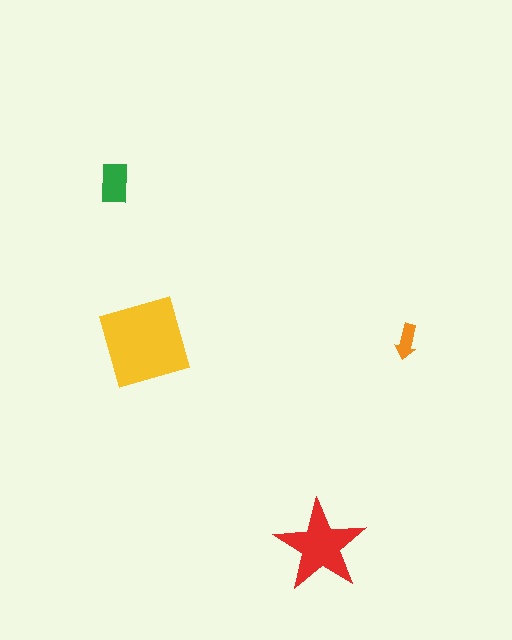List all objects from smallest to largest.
The orange arrow, the green rectangle, the red star, the yellow diamond.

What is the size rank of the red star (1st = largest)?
2nd.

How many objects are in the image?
There are 4 objects in the image.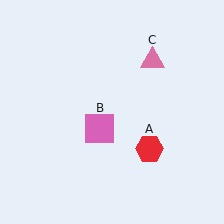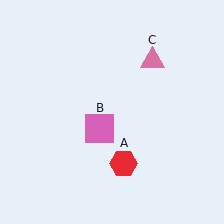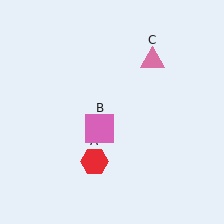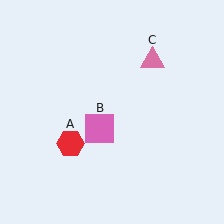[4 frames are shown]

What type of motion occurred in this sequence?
The red hexagon (object A) rotated clockwise around the center of the scene.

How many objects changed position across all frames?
1 object changed position: red hexagon (object A).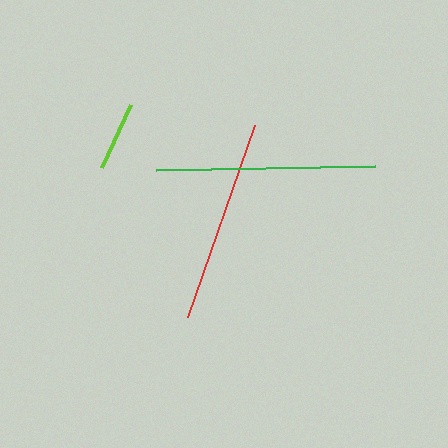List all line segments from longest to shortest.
From longest to shortest: green, red, lime.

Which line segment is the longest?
The green line is the longest at approximately 218 pixels.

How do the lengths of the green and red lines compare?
The green and red lines are approximately the same length.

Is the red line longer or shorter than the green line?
The green line is longer than the red line.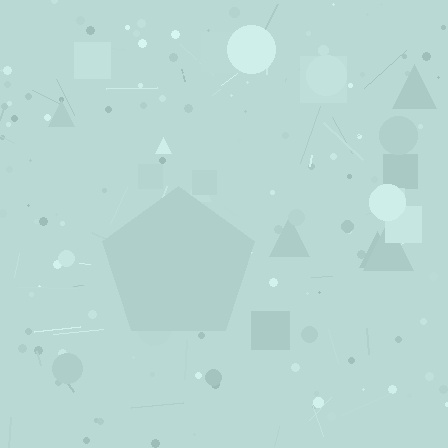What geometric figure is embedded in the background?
A pentagon is embedded in the background.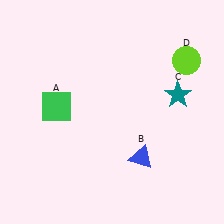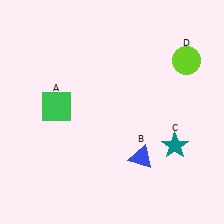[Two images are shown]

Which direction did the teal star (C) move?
The teal star (C) moved down.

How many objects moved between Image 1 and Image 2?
1 object moved between the two images.